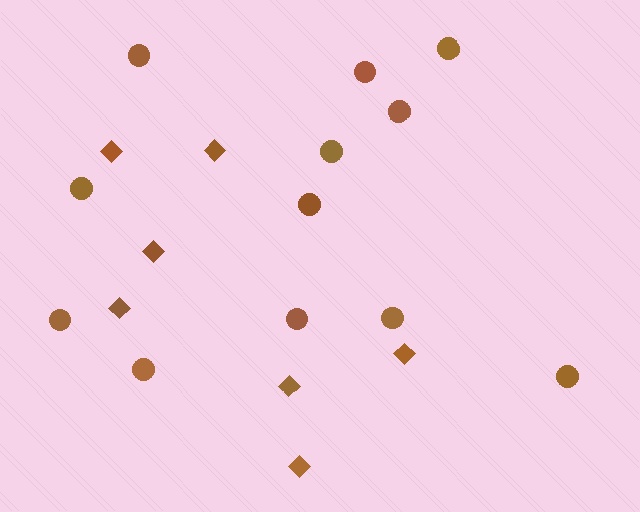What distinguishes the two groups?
There are 2 groups: one group of circles (12) and one group of diamonds (7).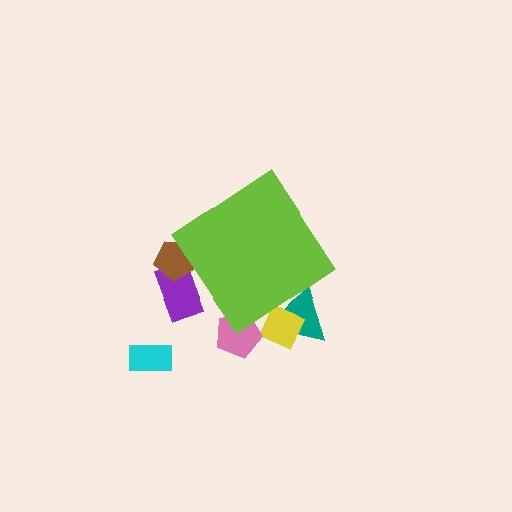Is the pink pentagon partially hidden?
Yes, the pink pentagon is partially hidden behind the lime diamond.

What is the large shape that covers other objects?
A lime diamond.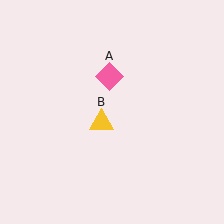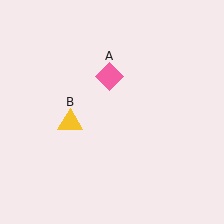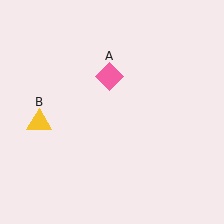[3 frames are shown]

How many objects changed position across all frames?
1 object changed position: yellow triangle (object B).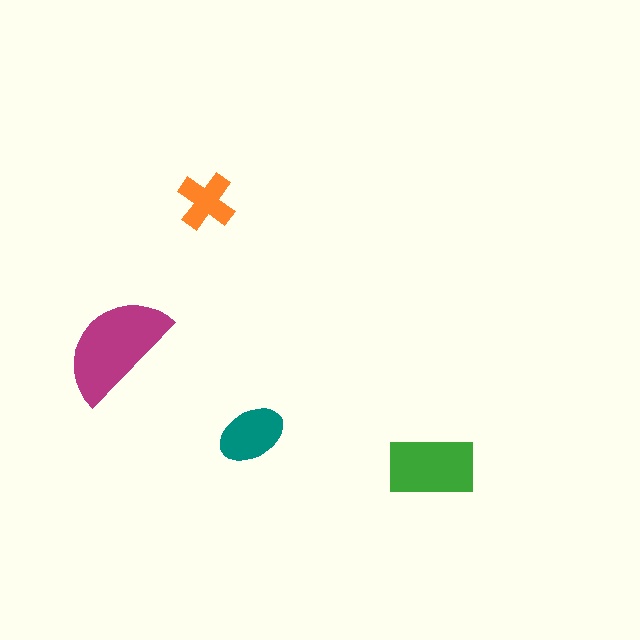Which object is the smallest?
The orange cross.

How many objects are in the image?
There are 4 objects in the image.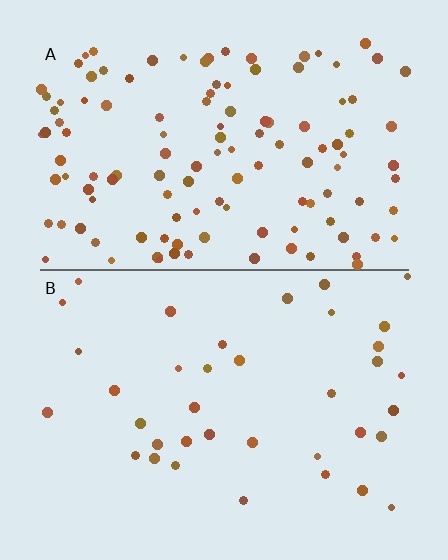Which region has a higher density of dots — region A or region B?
A (the top).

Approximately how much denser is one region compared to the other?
Approximately 3.3× — region A over region B.